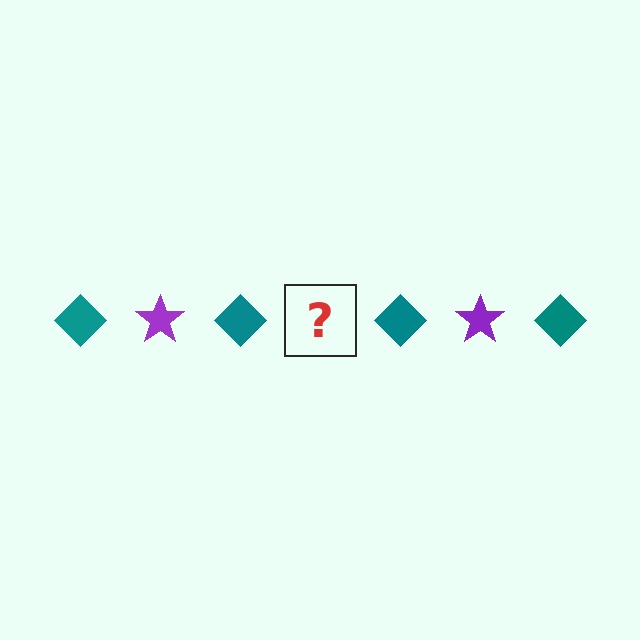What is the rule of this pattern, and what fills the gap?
The rule is that the pattern alternates between teal diamond and purple star. The gap should be filled with a purple star.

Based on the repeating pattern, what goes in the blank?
The blank should be a purple star.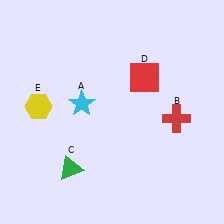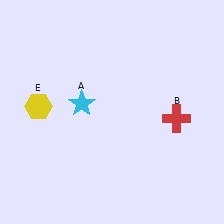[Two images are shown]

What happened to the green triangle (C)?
The green triangle (C) was removed in Image 2. It was in the bottom-left area of Image 1.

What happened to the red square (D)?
The red square (D) was removed in Image 2. It was in the top-right area of Image 1.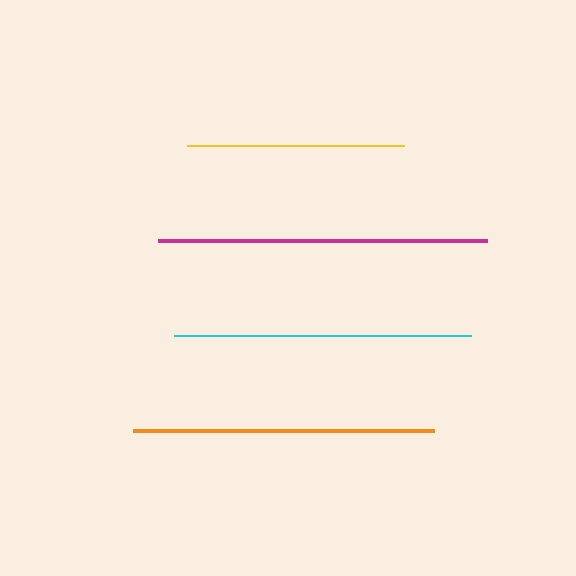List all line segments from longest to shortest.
From longest to shortest: magenta, orange, cyan, yellow.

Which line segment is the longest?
The magenta line is the longest at approximately 329 pixels.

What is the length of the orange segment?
The orange segment is approximately 301 pixels long.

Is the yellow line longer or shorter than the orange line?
The orange line is longer than the yellow line.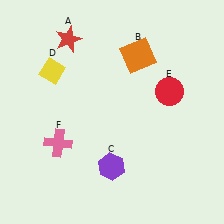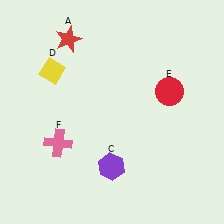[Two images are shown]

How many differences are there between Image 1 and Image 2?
There is 1 difference between the two images.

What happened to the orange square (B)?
The orange square (B) was removed in Image 2. It was in the top-right area of Image 1.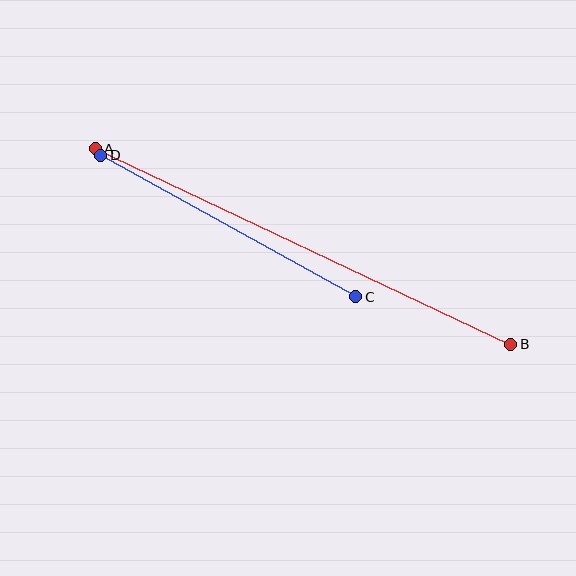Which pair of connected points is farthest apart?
Points A and B are farthest apart.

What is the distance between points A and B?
The distance is approximately 459 pixels.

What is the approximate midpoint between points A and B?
The midpoint is at approximately (303, 246) pixels.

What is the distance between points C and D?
The distance is approximately 291 pixels.